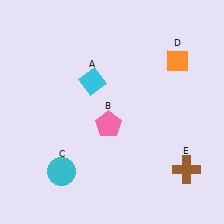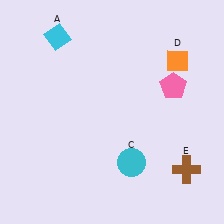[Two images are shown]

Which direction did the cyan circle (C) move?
The cyan circle (C) moved right.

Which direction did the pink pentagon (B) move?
The pink pentagon (B) moved right.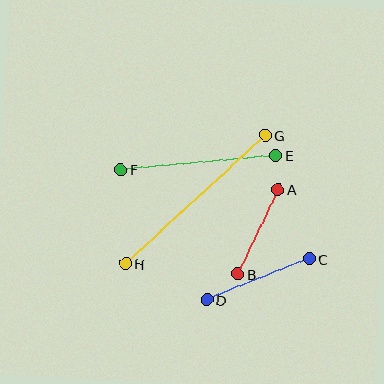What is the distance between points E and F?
The distance is approximately 156 pixels.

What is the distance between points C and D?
The distance is approximately 110 pixels.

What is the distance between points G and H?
The distance is approximately 189 pixels.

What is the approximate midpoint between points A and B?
The midpoint is at approximately (258, 232) pixels.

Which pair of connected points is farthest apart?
Points G and H are farthest apart.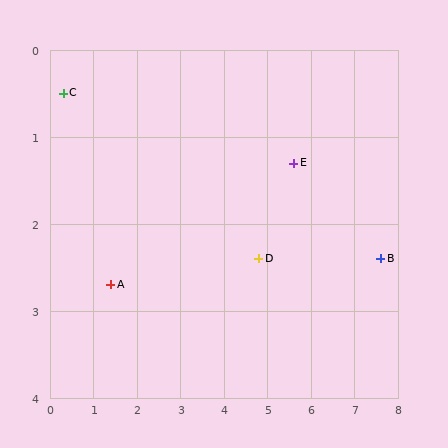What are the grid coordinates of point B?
Point B is at approximately (7.6, 2.4).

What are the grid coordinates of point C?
Point C is at approximately (0.3, 0.5).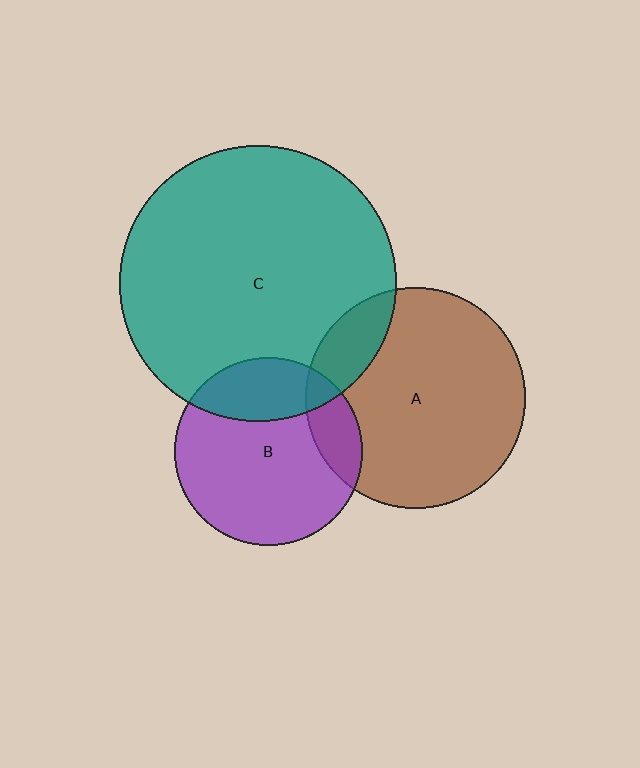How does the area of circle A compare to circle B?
Approximately 1.4 times.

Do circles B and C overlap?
Yes.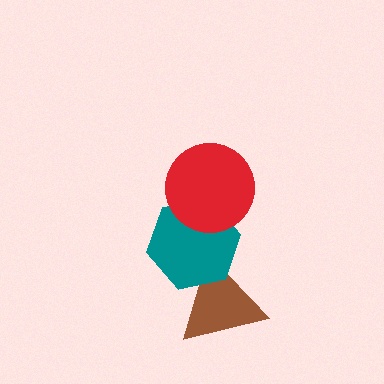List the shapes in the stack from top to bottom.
From top to bottom: the red circle, the teal hexagon, the brown triangle.